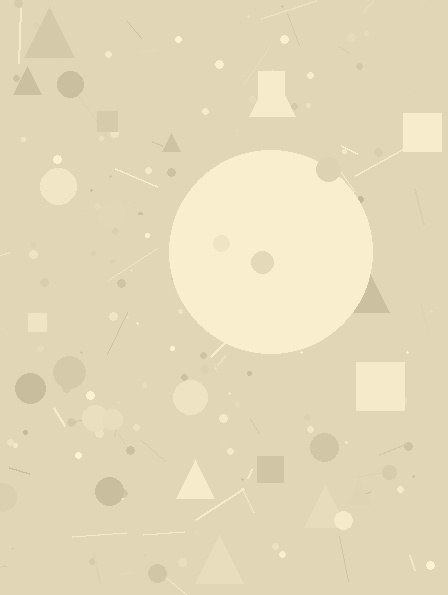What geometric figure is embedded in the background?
A circle is embedded in the background.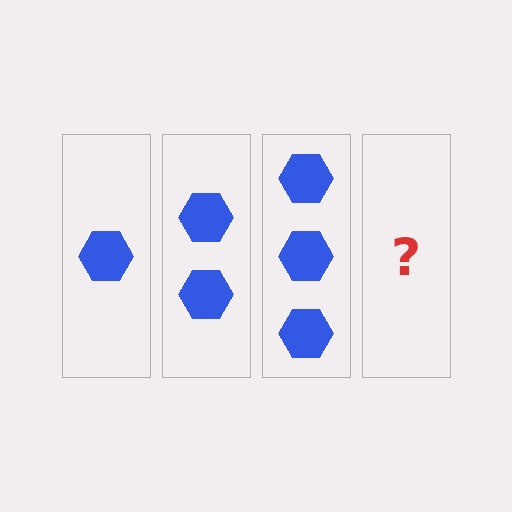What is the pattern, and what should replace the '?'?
The pattern is that each step adds one more hexagon. The '?' should be 4 hexagons.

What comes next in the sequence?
The next element should be 4 hexagons.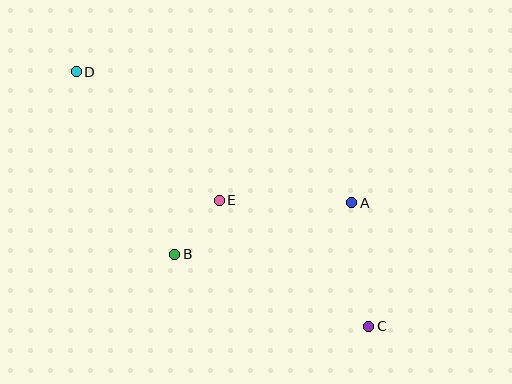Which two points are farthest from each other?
Points C and D are farthest from each other.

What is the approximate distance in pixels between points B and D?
The distance between B and D is approximately 208 pixels.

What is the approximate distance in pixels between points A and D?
The distance between A and D is approximately 305 pixels.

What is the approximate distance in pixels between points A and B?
The distance between A and B is approximately 184 pixels.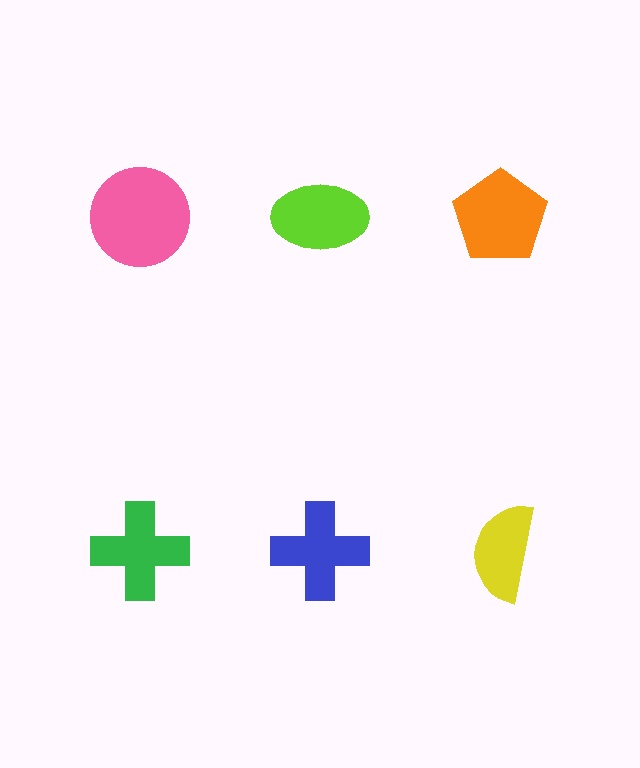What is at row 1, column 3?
An orange pentagon.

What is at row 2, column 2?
A blue cross.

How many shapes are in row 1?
3 shapes.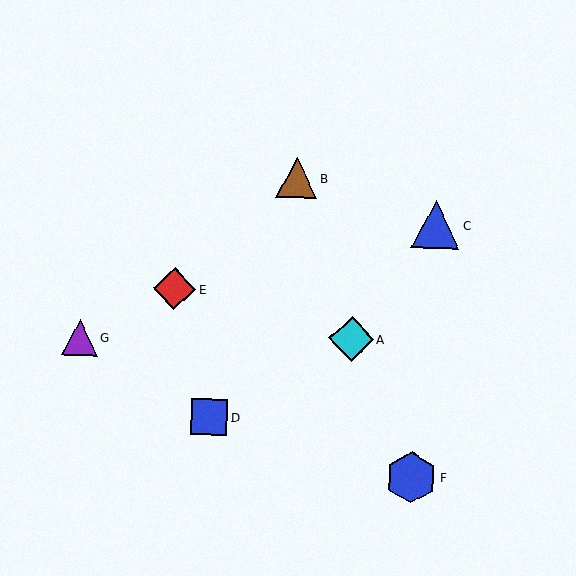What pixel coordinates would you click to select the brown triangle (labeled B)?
Click at (297, 178) to select the brown triangle B.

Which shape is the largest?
The blue hexagon (labeled F) is the largest.